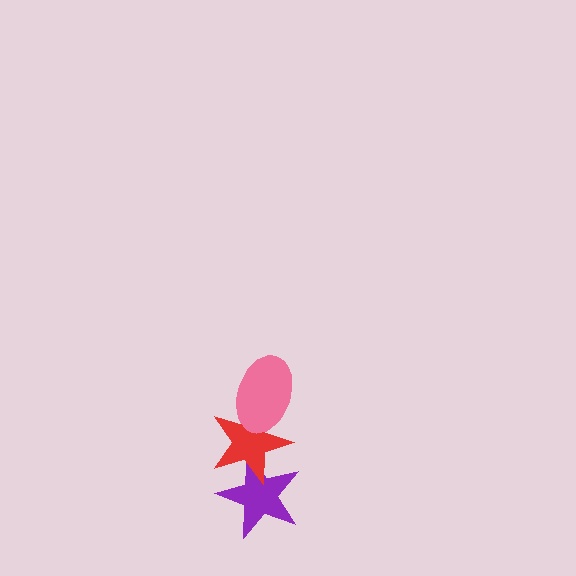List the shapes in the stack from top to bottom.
From top to bottom: the pink ellipse, the red star, the purple star.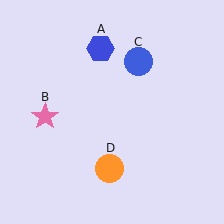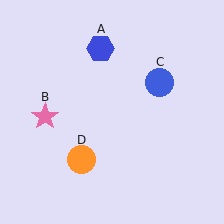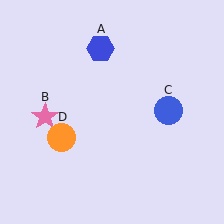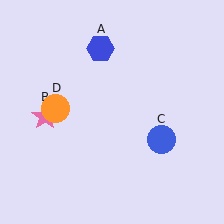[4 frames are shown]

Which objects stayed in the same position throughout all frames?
Blue hexagon (object A) and pink star (object B) remained stationary.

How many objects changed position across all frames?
2 objects changed position: blue circle (object C), orange circle (object D).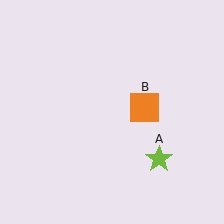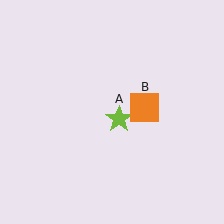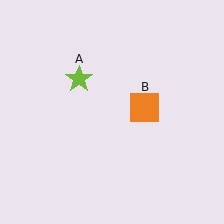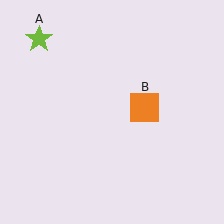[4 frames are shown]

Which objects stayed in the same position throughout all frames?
Orange square (object B) remained stationary.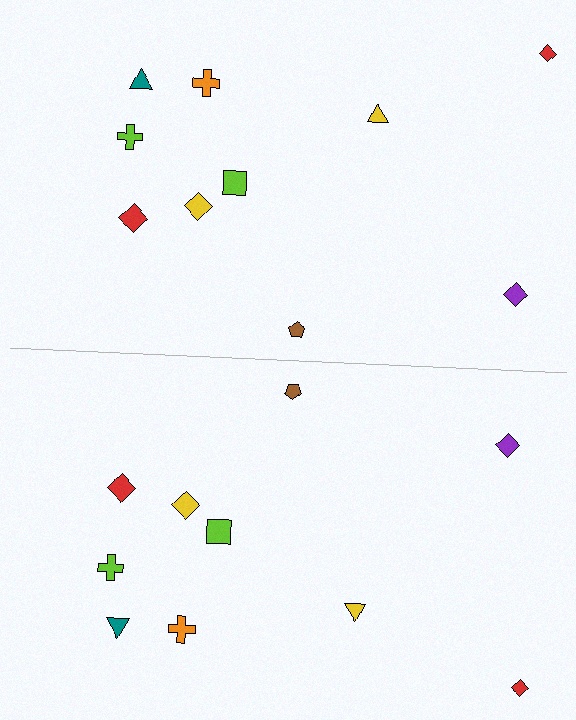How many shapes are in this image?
There are 20 shapes in this image.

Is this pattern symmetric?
Yes, this pattern has bilateral (reflection) symmetry.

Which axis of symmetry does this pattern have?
The pattern has a horizontal axis of symmetry running through the center of the image.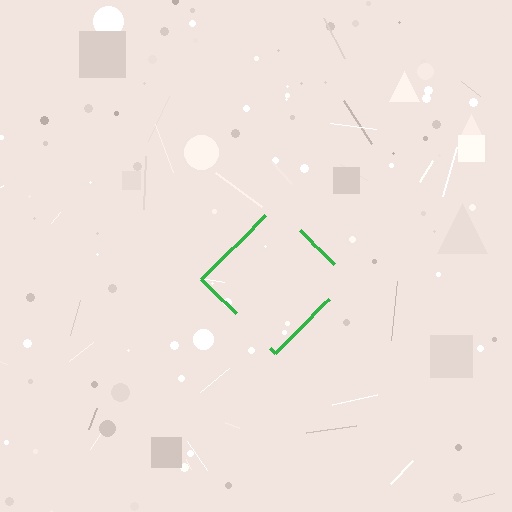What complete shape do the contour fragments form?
The contour fragments form a diamond.